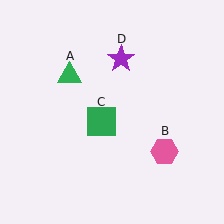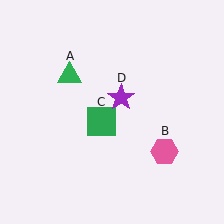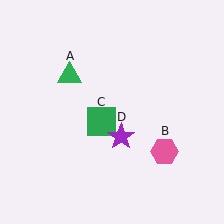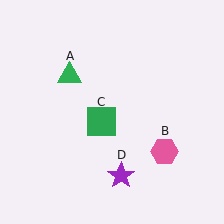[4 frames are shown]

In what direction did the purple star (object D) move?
The purple star (object D) moved down.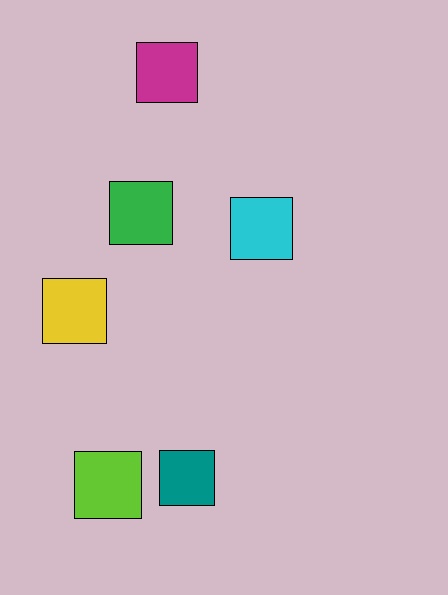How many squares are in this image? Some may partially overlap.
There are 6 squares.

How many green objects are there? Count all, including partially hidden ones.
There is 1 green object.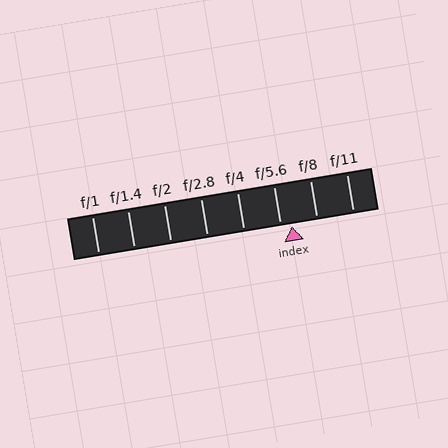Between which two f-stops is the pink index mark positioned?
The index mark is between f/5.6 and f/8.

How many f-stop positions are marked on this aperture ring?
There are 8 f-stop positions marked.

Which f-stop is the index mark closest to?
The index mark is closest to f/5.6.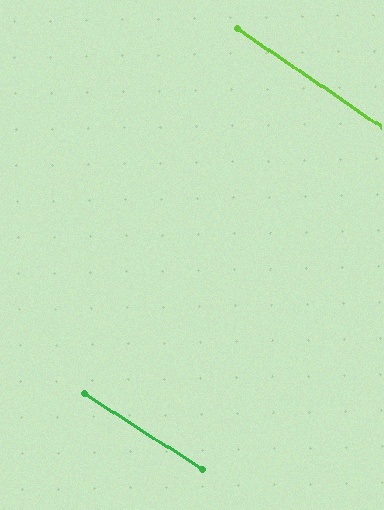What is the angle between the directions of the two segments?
Approximately 1 degree.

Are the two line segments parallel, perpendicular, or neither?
Parallel — their directions differ by only 1.4°.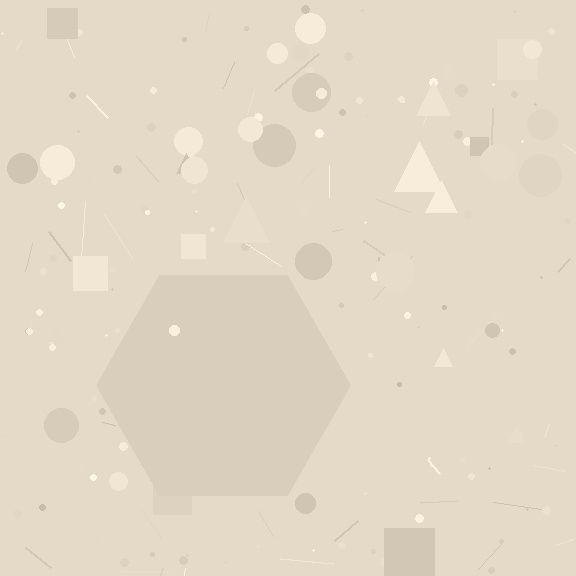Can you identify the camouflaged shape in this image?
The camouflaged shape is a hexagon.